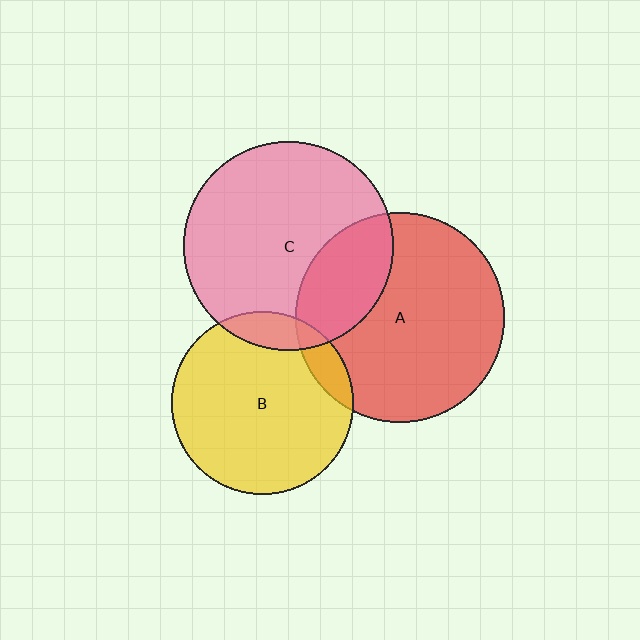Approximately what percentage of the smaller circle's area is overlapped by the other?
Approximately 10%.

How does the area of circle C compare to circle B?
Approximately 1.3 times.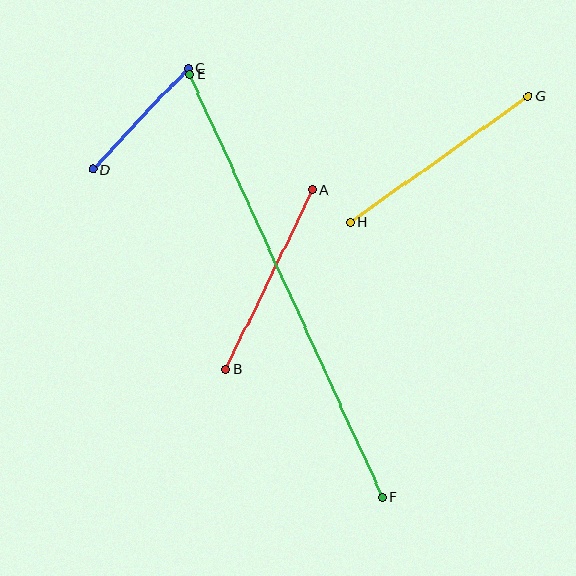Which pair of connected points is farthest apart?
Points E and F are farthest apart.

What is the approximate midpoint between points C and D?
The midpoint is at approximately (140, 119) pixels.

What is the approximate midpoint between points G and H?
The midpoint is at approximately (439, 159) pixels.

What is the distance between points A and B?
The distance is approximately 199 pixels.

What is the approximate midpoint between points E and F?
The midpoint is at approximately (286, 286) pixels.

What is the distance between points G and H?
The distance is approximately 218 pixels.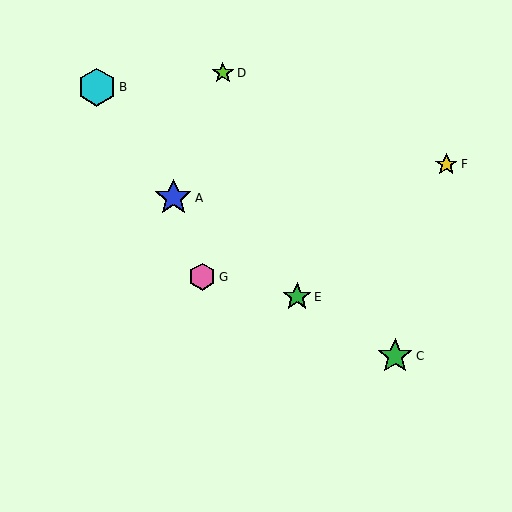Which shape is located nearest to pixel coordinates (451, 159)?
The yellow star (labeled F) at (446, 164) is nearest to that location.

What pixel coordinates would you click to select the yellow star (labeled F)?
Click at (446, 164) to select the yellow star F.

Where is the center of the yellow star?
The center of the yellow star is at (446, 164).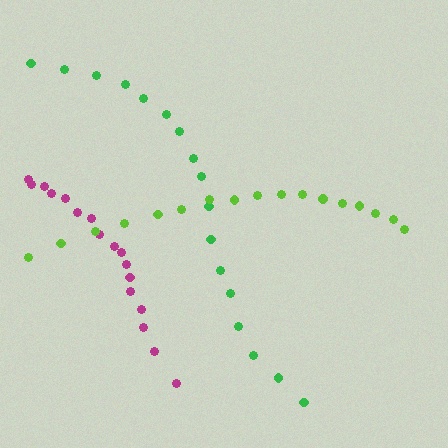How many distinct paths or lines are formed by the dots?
There are 3 distinct paths.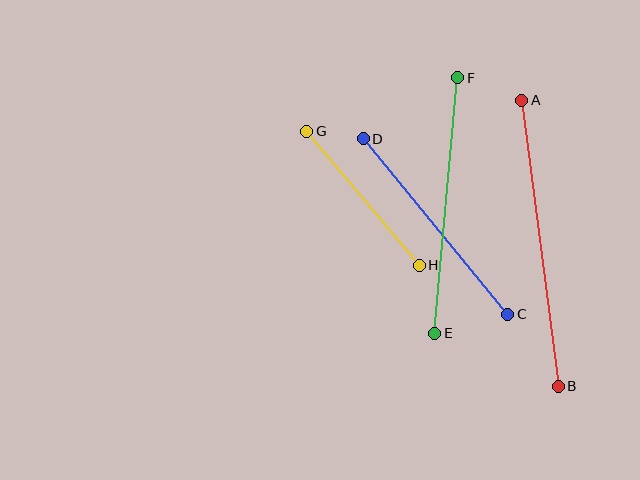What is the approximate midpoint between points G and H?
The midpoint is at approximately (363, 198) pixels.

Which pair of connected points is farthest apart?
Points A and B are farthest apart.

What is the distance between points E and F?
The distance is approximately 256 pixels.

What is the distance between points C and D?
The distance is approximately 227 pixels.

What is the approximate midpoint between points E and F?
The midpoint is at approximately (446, 205) pixels.